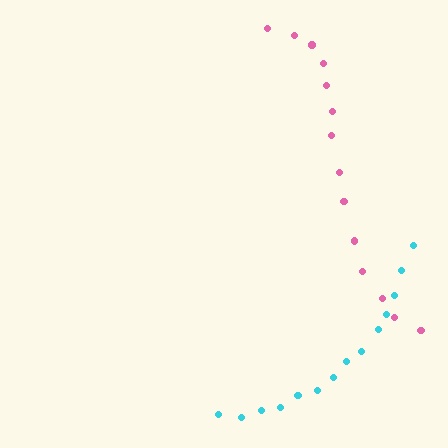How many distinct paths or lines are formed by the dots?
There are 2 distinct paths.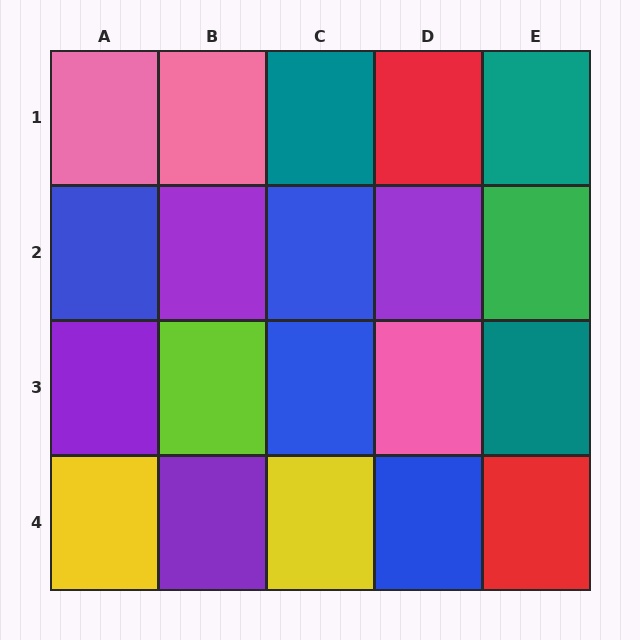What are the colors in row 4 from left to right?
Yellow, purple, yellow, blue, red.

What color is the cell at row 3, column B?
Lime.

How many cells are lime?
1 cell is lime.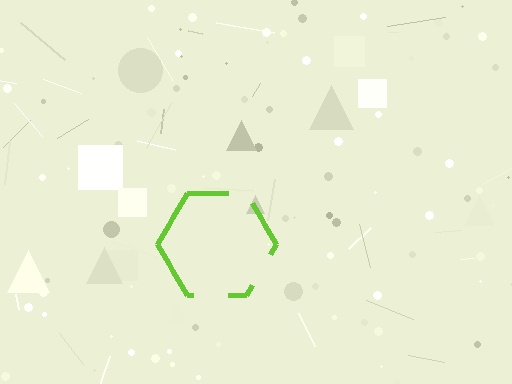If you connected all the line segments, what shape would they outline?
They would outline a hexagon.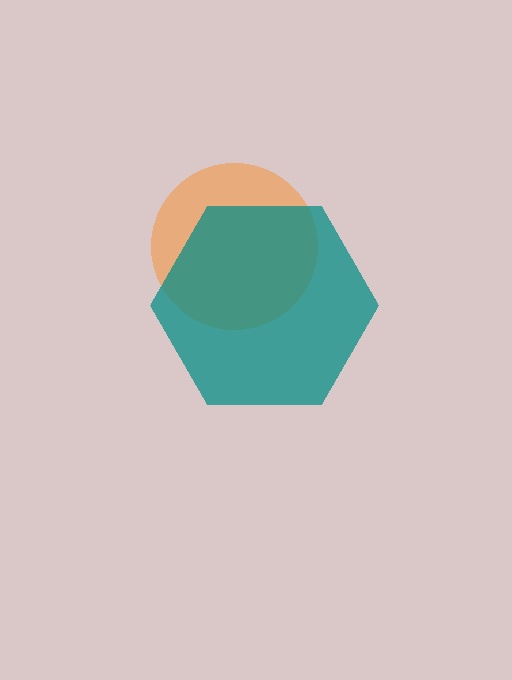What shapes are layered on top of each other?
The layered shapes are: an orange circle, a teal hexagon.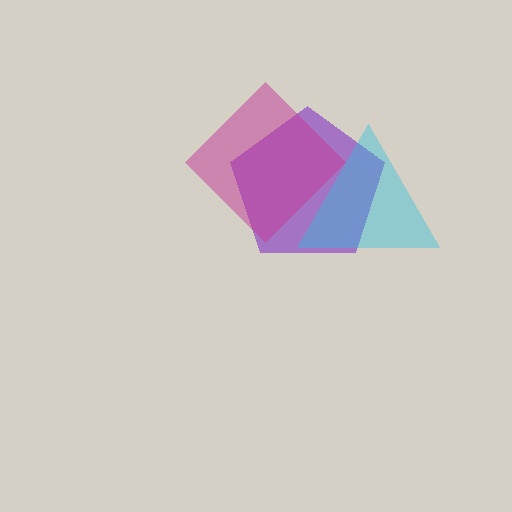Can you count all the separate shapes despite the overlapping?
Yes, there are 3 separate shapes.